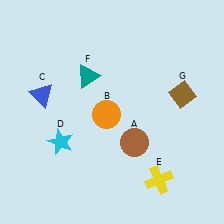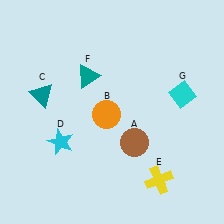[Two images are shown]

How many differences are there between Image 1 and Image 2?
There are 2 differences between the two images.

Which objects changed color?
C changed from blue to teal. G changed from brown to cyan.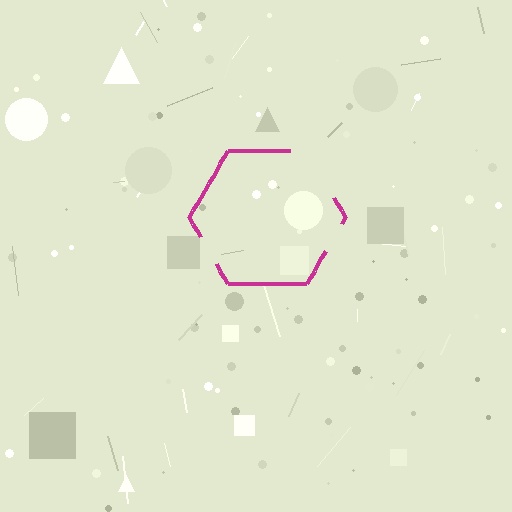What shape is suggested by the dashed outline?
The dashed outline suggests a hexagon.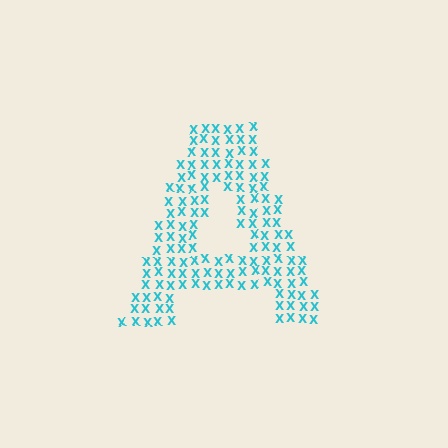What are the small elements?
The small elements are letter X's.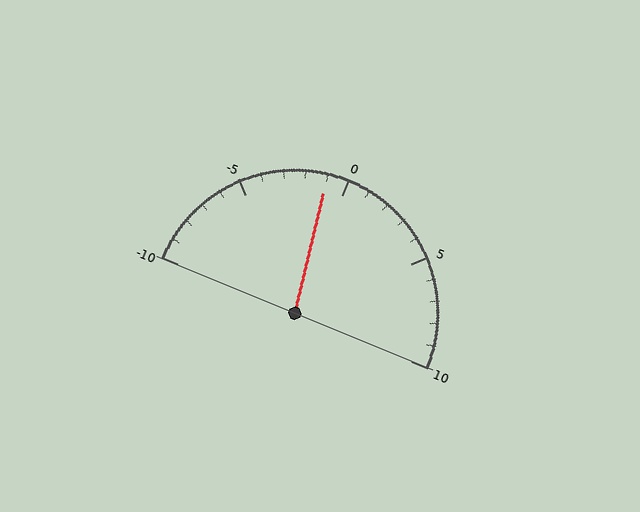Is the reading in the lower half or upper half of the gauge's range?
The reading is in the lower half of the range (-10 to 10).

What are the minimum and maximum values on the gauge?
The gauge ranges from -10 to 10.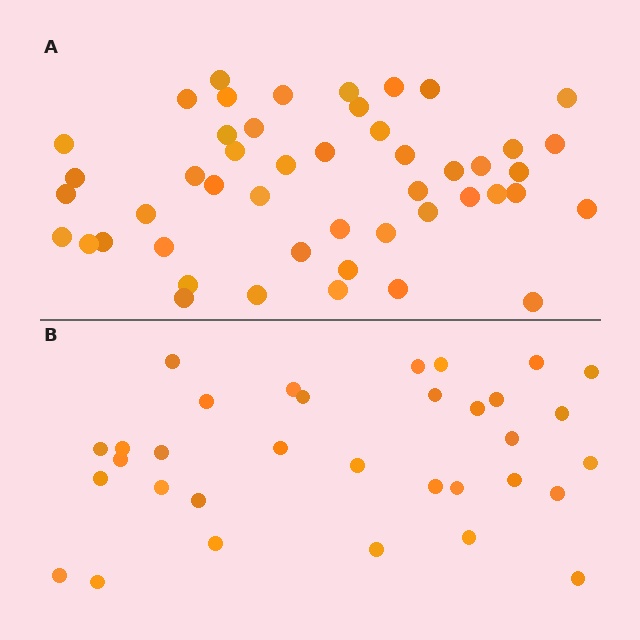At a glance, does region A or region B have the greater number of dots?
Region A (the top region) has more dots.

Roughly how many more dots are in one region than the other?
Region A has approximately 15 more dots than region B.